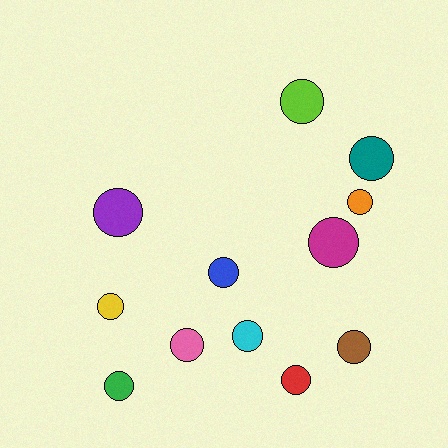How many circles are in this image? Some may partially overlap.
There are 12 circles.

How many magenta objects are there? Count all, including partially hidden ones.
There is 1 magenta object.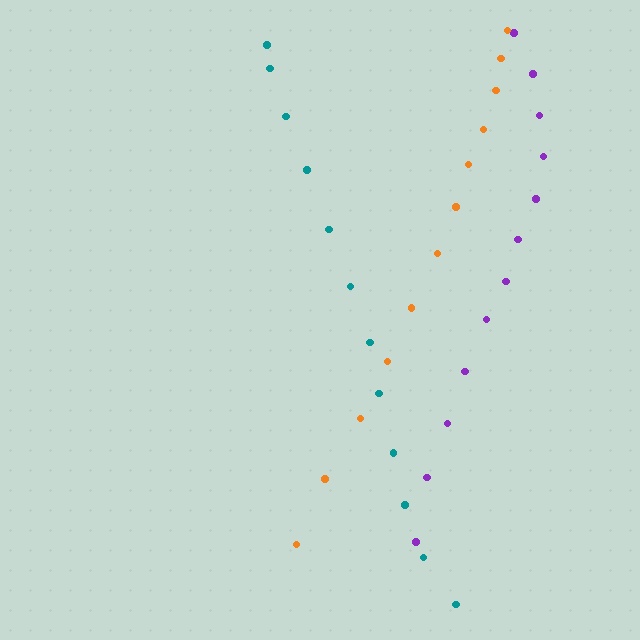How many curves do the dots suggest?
There are 3 distinct paths.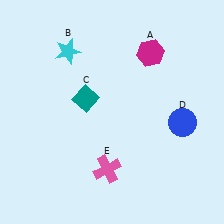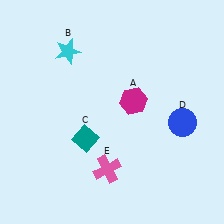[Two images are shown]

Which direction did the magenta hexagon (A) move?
The magenta hexagon (A) moved down.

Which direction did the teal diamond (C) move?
The teal diamond (C) moved down.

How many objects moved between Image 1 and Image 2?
2 objects moved between the two images.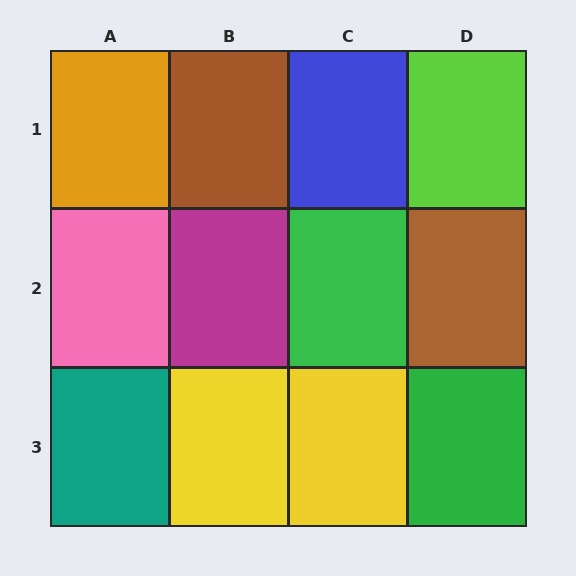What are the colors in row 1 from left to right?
Orange, brown, blue, lime.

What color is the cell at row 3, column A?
Teal.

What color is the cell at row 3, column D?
Green.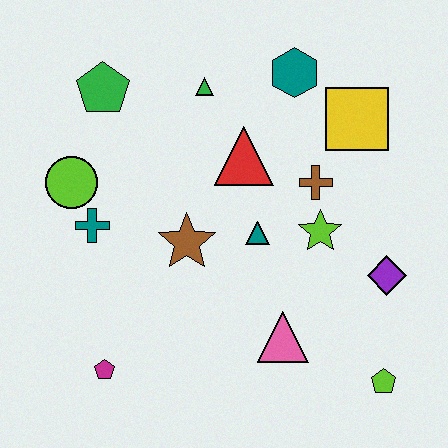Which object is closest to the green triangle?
The red triangle is closest to the green triangle.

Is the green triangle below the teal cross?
No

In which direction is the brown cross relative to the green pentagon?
The brown cross is to the right of the green pentagon.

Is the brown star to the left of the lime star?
Yes